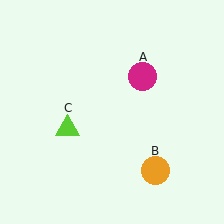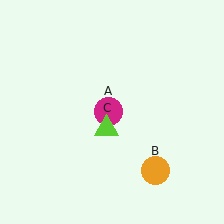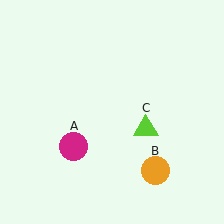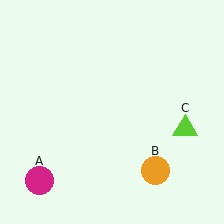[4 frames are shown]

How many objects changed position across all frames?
2 objects changed position: magenta circle (object A), lime triangle (object C).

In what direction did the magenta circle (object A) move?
The magenta circle (object A) moved down and to the left.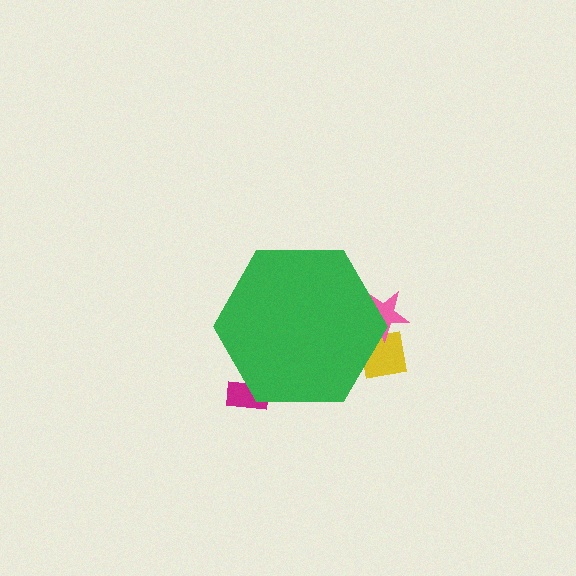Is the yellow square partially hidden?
Yes, the yellow square is partially hidden behind the green hexagon.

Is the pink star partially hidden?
Yes, the pink star is partially hidden behind the green hexagon.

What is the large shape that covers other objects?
A green hexagon.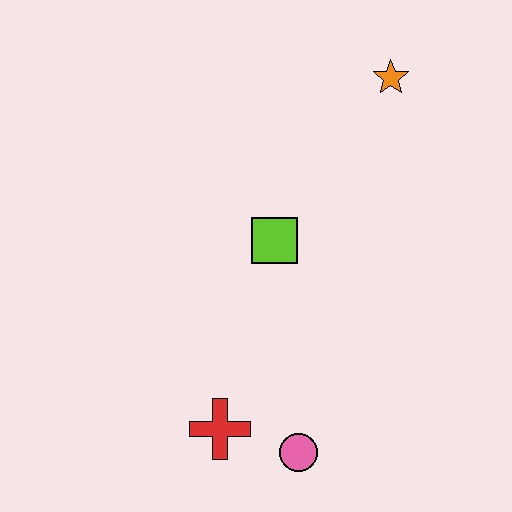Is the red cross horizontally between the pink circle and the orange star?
No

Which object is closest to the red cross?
The pink circle is closest to the red cross.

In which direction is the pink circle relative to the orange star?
The pink circle is below the orange star.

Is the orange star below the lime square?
No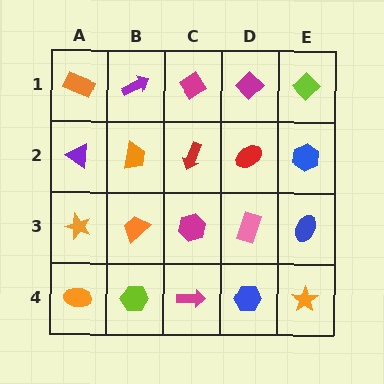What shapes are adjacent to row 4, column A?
An orange star (row 3, column A), a lime hexagon (row 4, column B).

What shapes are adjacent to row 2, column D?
A magenta diamond (row 1, column D), a pink rectangle (row 3, column D), a red arrow (row 2, column C), a blue hexagon (row 2, column E).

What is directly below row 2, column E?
A blue ellipse.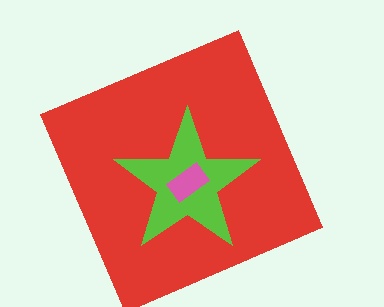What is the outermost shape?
The red square.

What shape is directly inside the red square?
The lime star.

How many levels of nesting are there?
3.